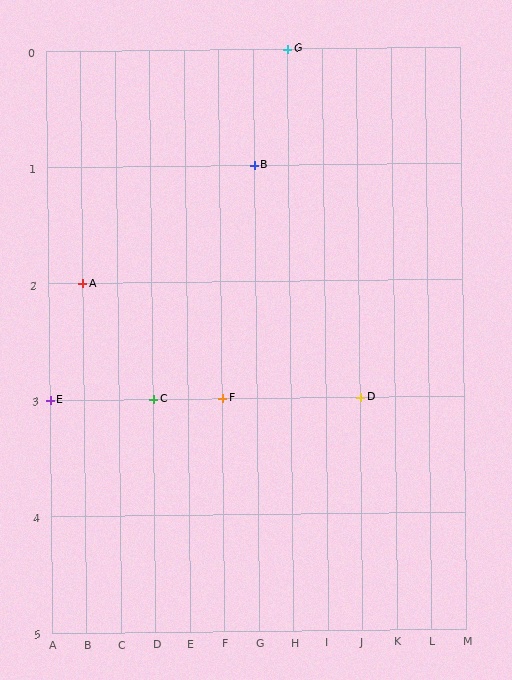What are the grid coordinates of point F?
Point F is at grid coordinates (F, 3).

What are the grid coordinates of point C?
Point C is at grid coordinates (D, 3).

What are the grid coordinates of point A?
Point A is at grid coordinates (B, 2).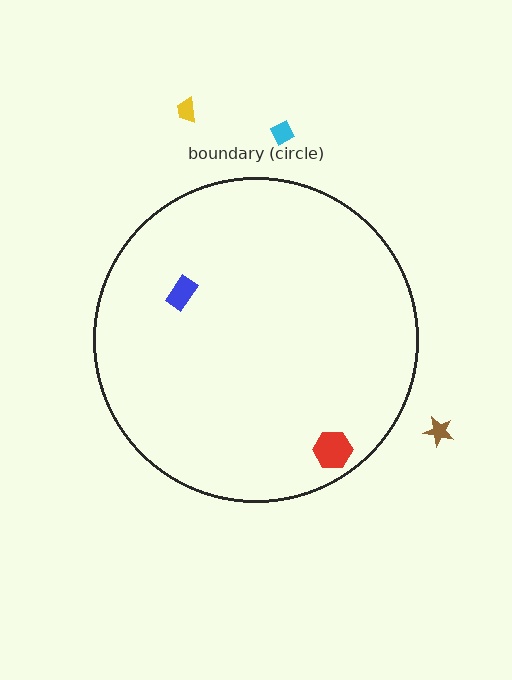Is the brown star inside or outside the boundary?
Outside.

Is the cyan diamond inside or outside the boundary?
Outside.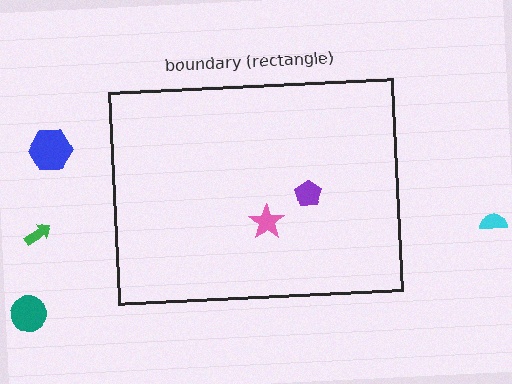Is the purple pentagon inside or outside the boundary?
Inside.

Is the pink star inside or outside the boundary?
Inside.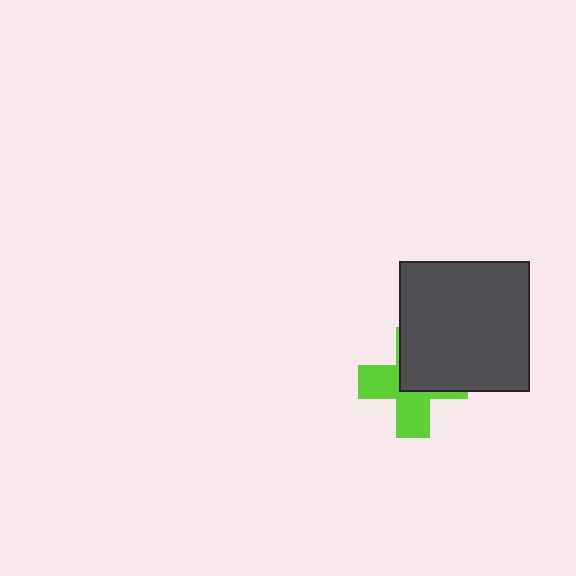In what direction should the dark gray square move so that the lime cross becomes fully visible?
The dark gray square should move toward the upper-right. That is the shortest direction to clear the overlap and leave the lime cross fully visible.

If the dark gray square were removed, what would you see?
You would see the complete lime cross.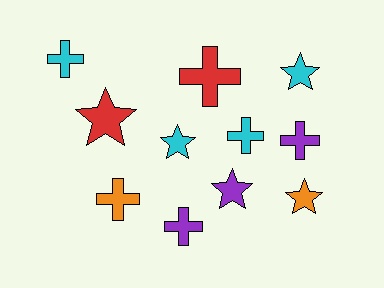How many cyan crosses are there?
There are 2 cyan crosses.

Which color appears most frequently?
Cyan, with 4 objects.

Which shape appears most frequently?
Cross, with 6 objects.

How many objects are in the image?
There are 11 objects.